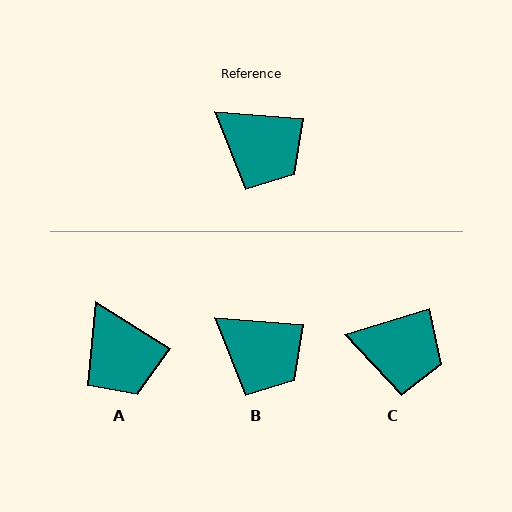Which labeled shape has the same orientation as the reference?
B.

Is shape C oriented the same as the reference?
No, it is off by about 21 degrees.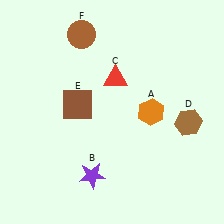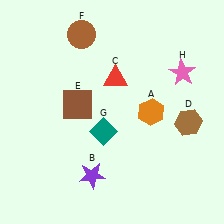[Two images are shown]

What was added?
A teal diamond (G), a pink star (H) were added in Image 2.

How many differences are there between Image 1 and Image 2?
There are 2 differences between the two images.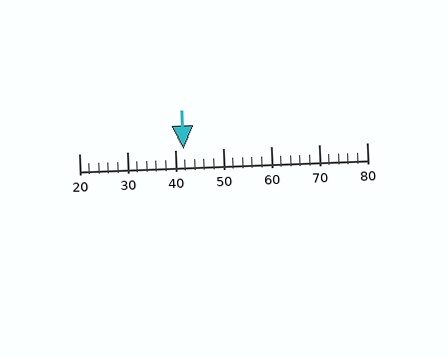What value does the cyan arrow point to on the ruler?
The cyan arrow points to approximately 42.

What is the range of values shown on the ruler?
The ruler shows values from 20 to 80.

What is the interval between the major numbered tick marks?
The major tick marks are spaced 10 units apart.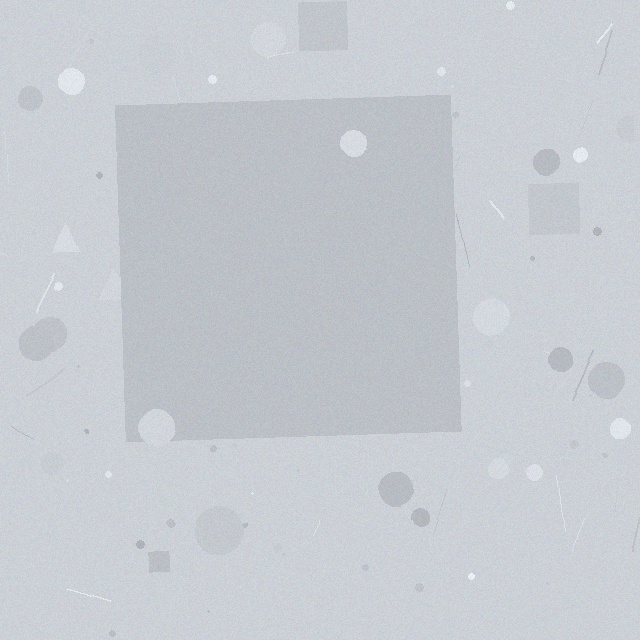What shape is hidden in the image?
A square is hidden in the image.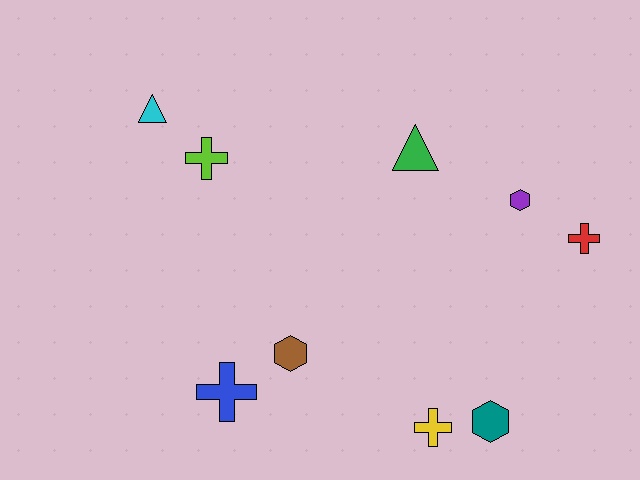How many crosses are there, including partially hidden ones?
There are 4 crosses.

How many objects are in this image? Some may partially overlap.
There are 9 objects.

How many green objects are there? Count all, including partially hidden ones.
There is 1 green object.